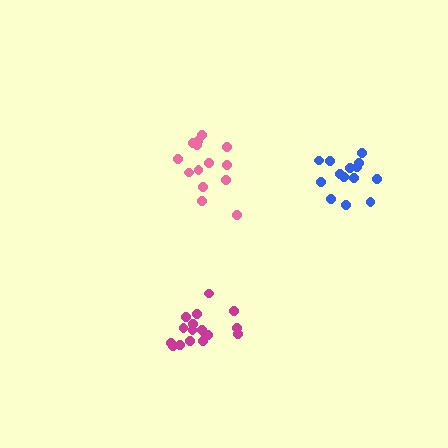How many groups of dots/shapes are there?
There are 3 groups.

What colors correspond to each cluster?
The clusters are colored: pink, magenta, blue.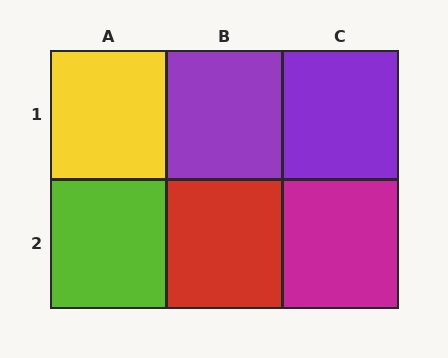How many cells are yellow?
1 cell is yellow.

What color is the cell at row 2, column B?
Red.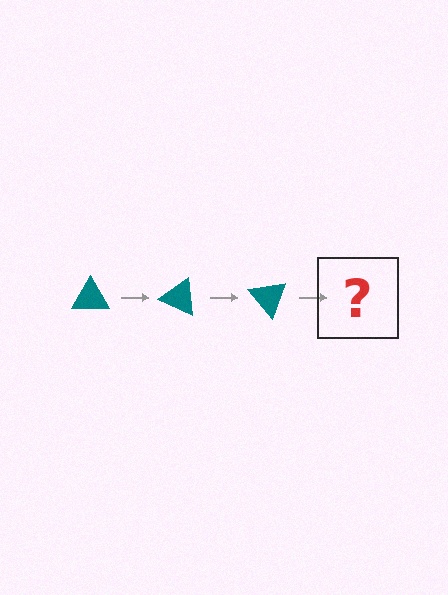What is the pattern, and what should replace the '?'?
The pattern is that the triangle rotates 25 degrees each step. The '?' should be a teal triangle rotated 75 degrees.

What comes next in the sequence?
The next element should be a teal triangle rotated 75 degrees.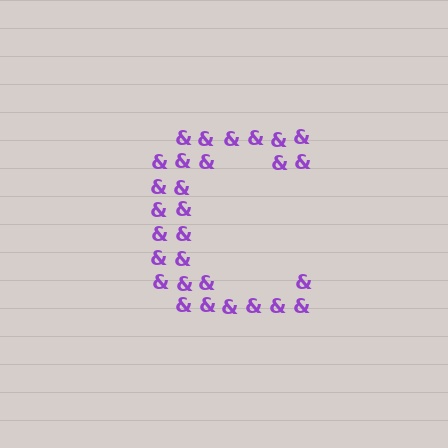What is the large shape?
The large shape is the letter C.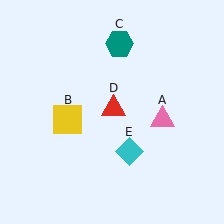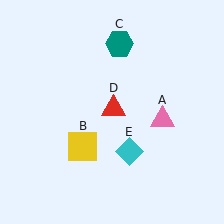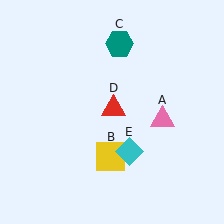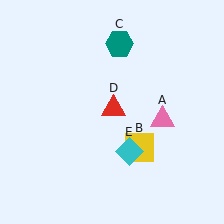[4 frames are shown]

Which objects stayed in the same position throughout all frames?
Pink triangle (object A) and teal hexagon (object C) and red triangle (object D) and cyan diamond (object E) remained stationary.